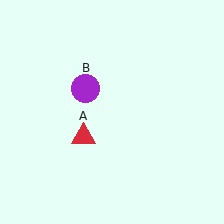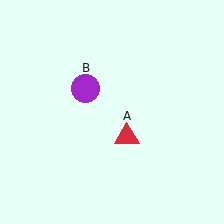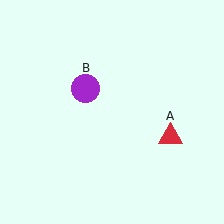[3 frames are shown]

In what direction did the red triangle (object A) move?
The red triangle (object A) moved right.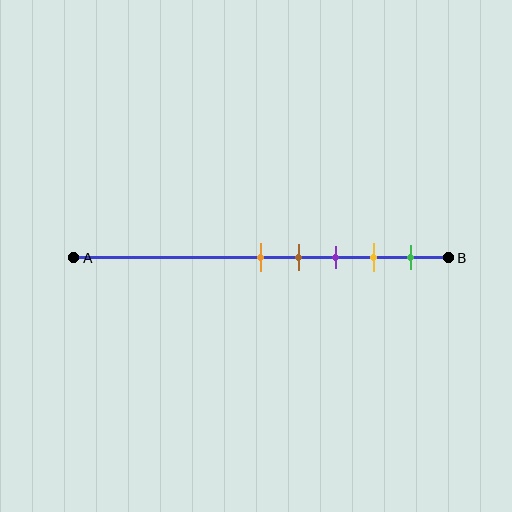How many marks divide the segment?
There are 5 marks dividing the segment.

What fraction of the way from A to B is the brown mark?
The brown mark is approximately 60% (0.6) of the way from A to B.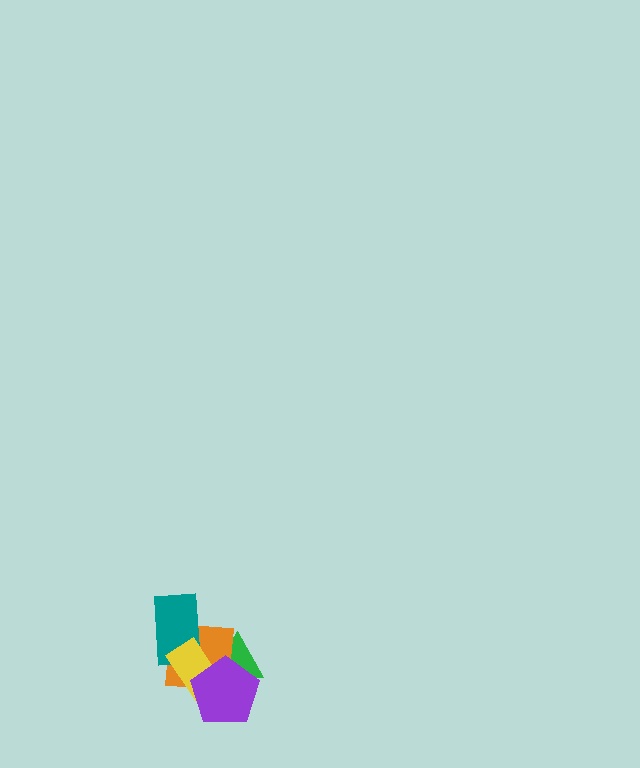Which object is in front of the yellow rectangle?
The purple pentagon is in front of the yellow rectangle.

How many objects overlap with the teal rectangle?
2 objects overlap with the teal rectangle.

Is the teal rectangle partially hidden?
Yes, it is partially covered by another shape.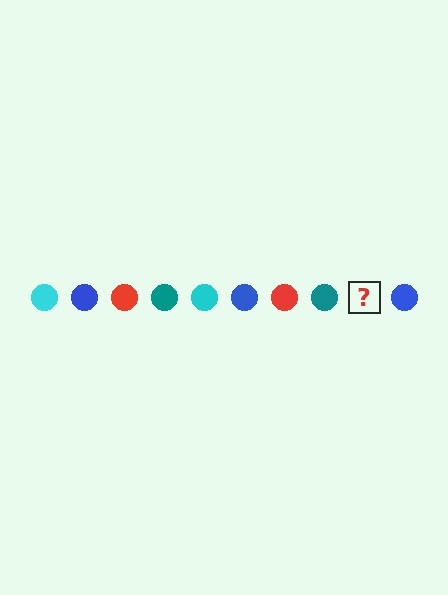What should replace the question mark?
The question mark should be replaced with a cyan circle.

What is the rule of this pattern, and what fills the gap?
The rule is that the pattern cycles through cyan, blue, red, teal circles. The gap should be filled with a cyan circle.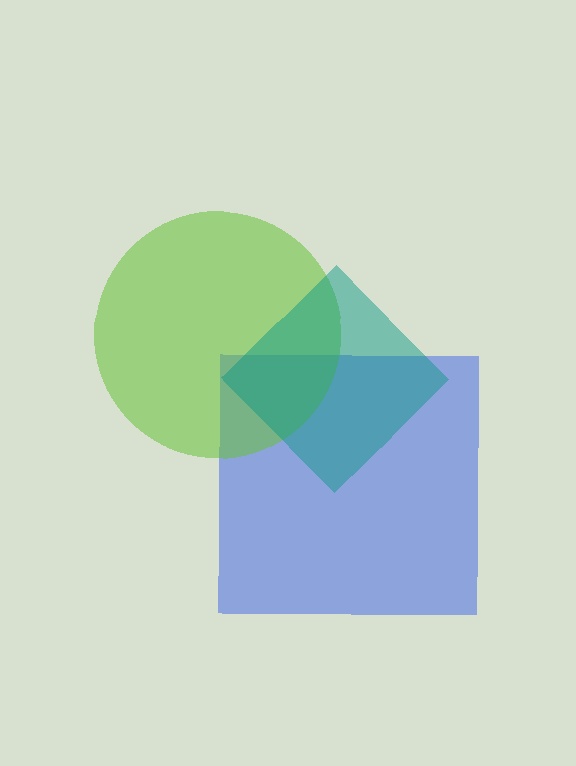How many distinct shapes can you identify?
There are 3 distinct shapes: a blue square, a lime circle, a teal diamond.